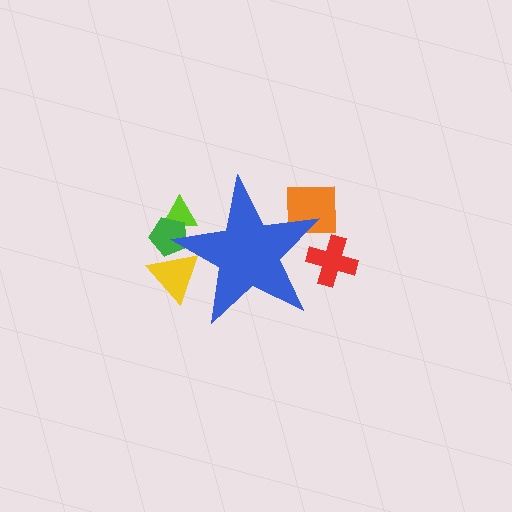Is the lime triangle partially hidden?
Yes, the lime triangle is partially hidden behind the blue star.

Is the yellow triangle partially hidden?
Yes, the yellow triangle is partially hidden behind the blue star.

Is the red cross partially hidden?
Yes, the red cross is partially hidden behind the blue star.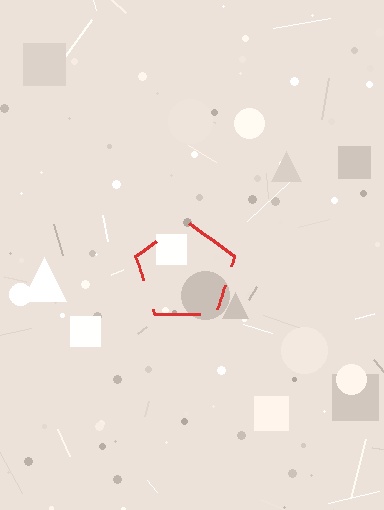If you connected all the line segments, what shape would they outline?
They would outline a pentagon.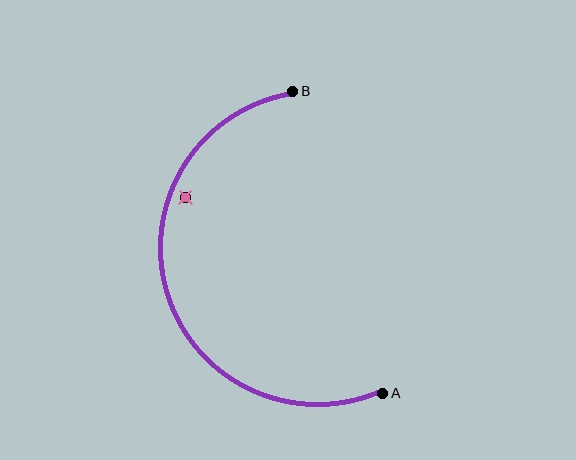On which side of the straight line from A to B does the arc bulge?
The arc bulges to the left of the straight line connecting A and B.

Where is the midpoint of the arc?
The arc midpoint is the point on the curve farthest from the straight line joining A and B. It sits to the left of that line.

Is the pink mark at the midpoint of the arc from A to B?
No — the pink mark does not lie on the arc at all. It sits slightly inside the curve.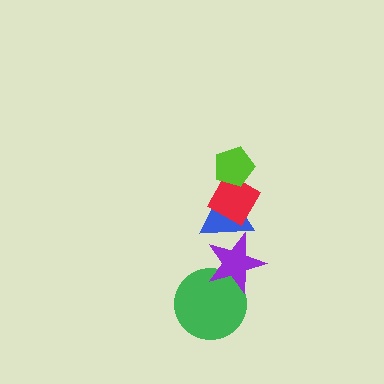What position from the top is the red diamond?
The red diamond is 2nd from the top.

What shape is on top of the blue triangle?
The red diamond is on top of the blue triangle.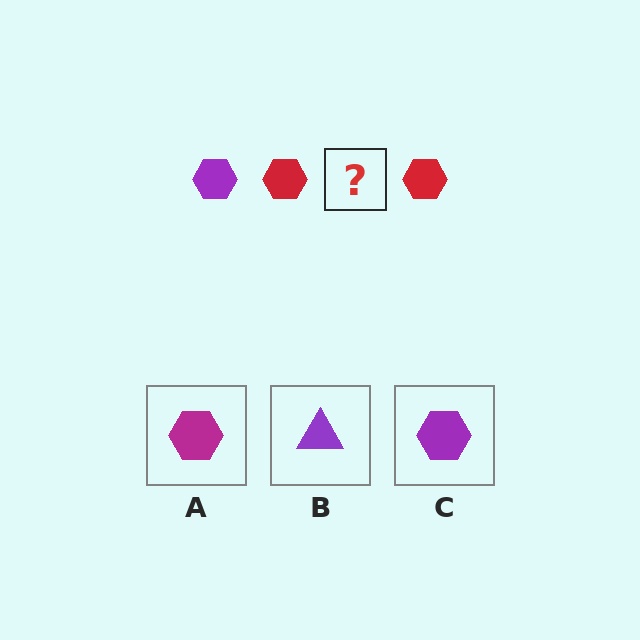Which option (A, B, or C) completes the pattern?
C.